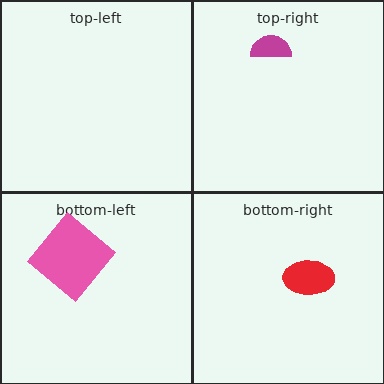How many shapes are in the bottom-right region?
1.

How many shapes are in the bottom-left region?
1.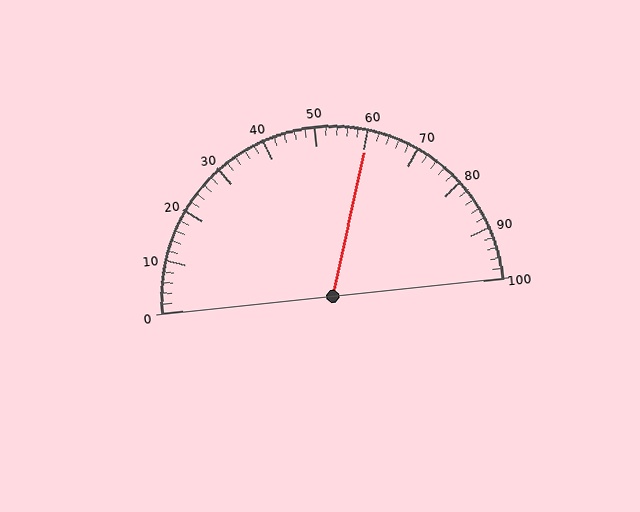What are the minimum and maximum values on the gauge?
The gauge ranges from 0 to 100.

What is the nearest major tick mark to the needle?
The nearest major tick mark is 60.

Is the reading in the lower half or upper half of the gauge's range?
The reading is in the upper half of the range (0 to 100).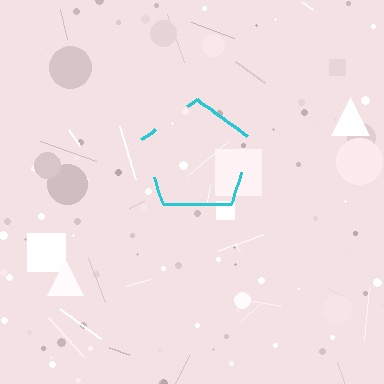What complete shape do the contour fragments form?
The contour fragments form a pentagon.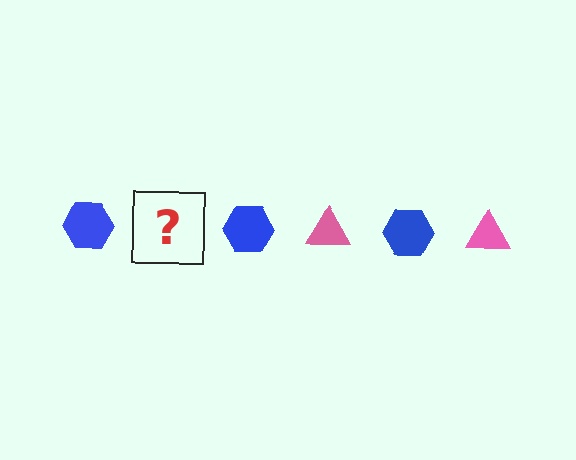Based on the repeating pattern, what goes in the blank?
The blank should be a pink triangle.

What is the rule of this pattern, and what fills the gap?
The rule is that the pattern alternates between blue hexagon and pink triangle. The gap should be filled with a pink triangle.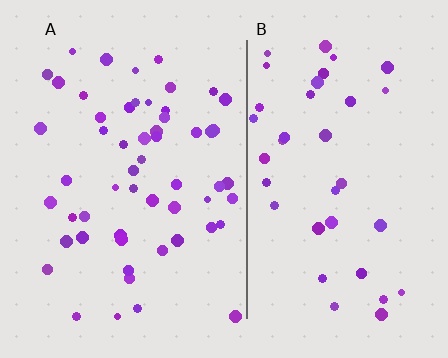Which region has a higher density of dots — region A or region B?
A (the left).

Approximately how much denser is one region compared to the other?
Approximately 1.5× — region A over region B.